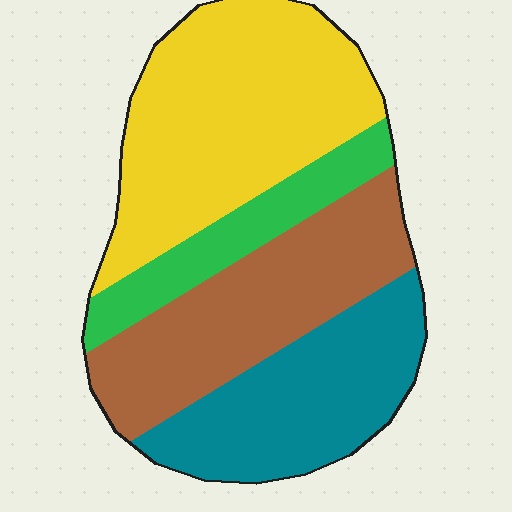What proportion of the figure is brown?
Brown takes up between a sixth and a third of the figure.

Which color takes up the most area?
Yellow, at roughly 35%.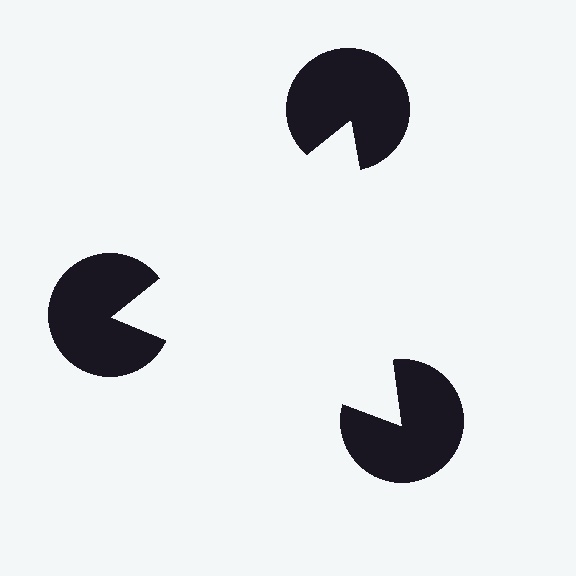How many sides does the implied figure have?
3 sides.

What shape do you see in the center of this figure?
An illusory triangle — its edges are inferred from the aligned wedge cuts in the pac-man discs, not physically drawn.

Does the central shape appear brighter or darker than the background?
It typically appears slightly brighter than the background, even though no actual brightness change is drawn.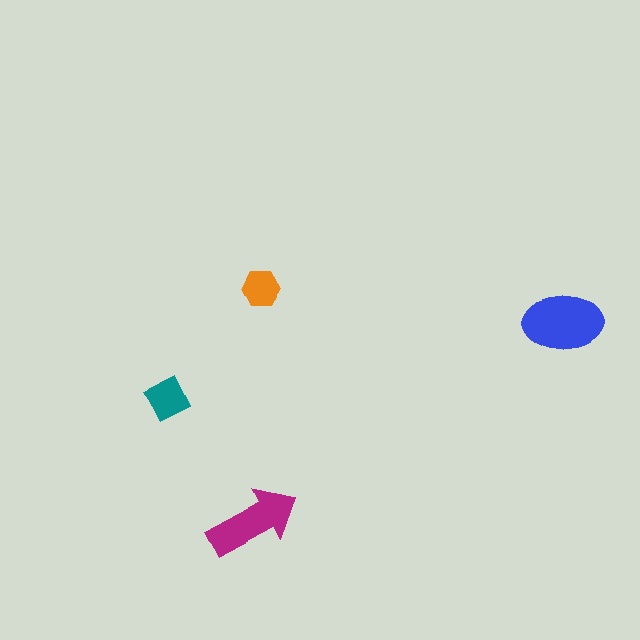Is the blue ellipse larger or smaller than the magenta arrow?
Larger.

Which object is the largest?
The blue ellipse.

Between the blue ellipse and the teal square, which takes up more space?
The blue ellipse.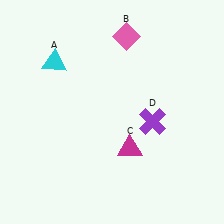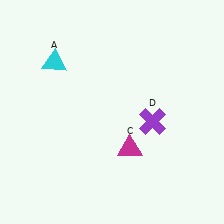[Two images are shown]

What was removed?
The pink diamond (B) was removed in Image 2.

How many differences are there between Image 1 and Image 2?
There is 1 difference between the two images.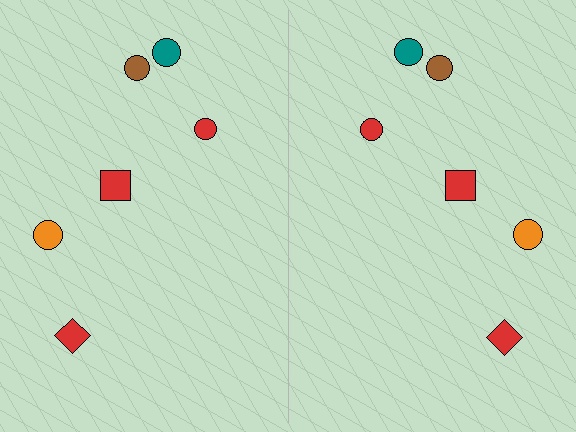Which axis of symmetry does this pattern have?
The pattern has a vertical axis of symmetry running through the center of the image.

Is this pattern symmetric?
Yes, this pattern has bilateral (reflection) symmetry.